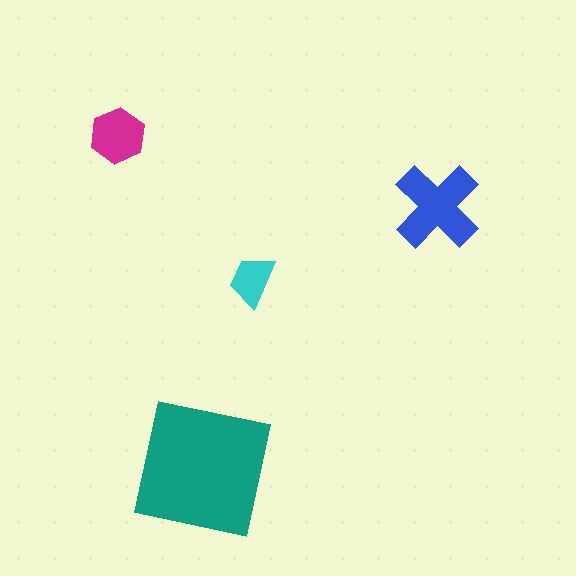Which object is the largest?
The teal square.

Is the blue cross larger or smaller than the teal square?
Smaller.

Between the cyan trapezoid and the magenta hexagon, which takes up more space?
The magenta hexagon.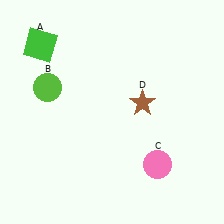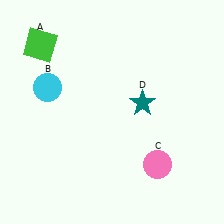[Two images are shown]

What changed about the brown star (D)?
In Image 1, D is brown. In Image 2, it changed to teal.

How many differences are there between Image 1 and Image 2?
There are 2 differences between the two images.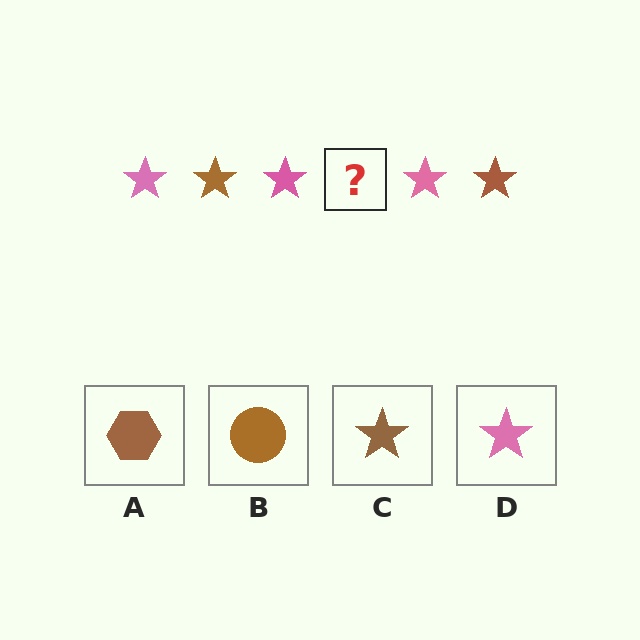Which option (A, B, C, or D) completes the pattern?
C.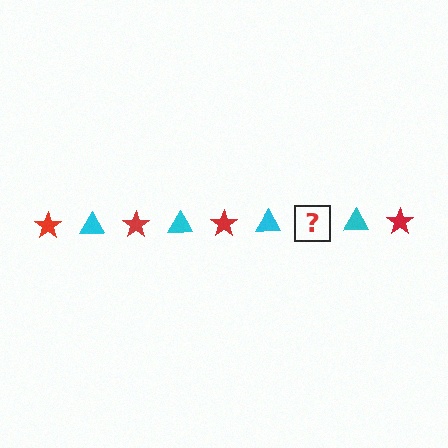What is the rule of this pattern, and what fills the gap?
The rule is that the pattern alternates between red star and cyan triangle. The gap should be filled with a red star.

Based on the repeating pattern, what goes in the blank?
The blank should be a red star.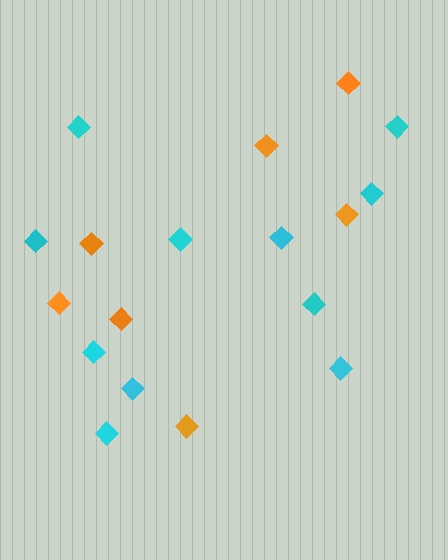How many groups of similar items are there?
There are 2 groups: one group of orange diamonds (7) and one group of cyan diamonds (11).